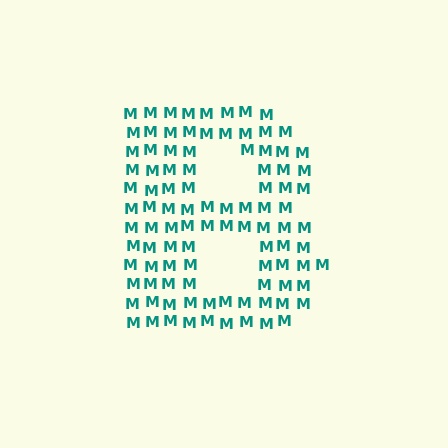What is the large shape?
The large shape is the letter B.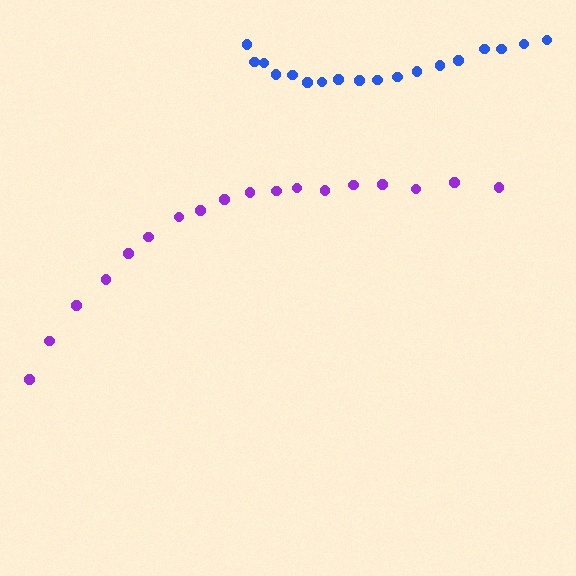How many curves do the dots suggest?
There are 2 distinct paths.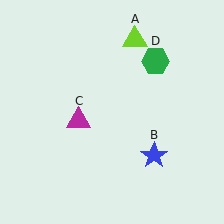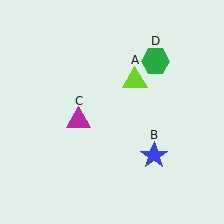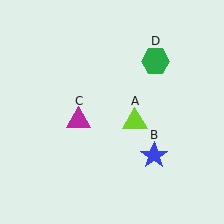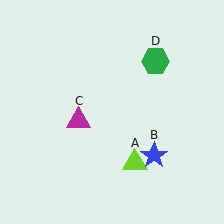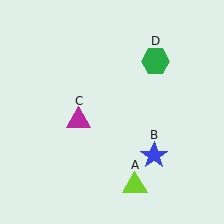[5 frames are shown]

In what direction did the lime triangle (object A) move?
The lime triangle (object A) moved down.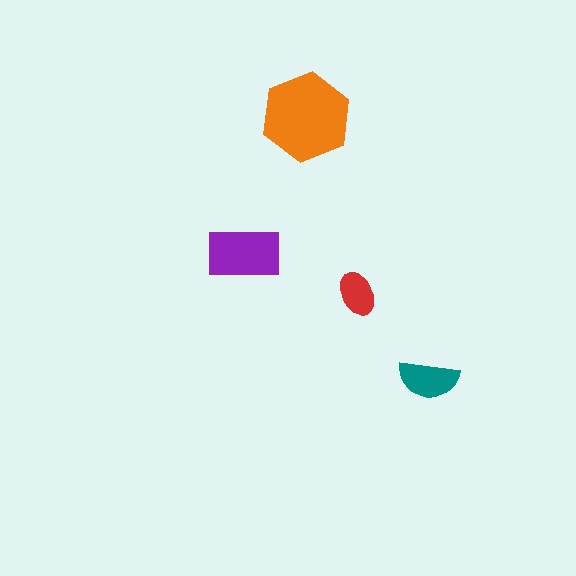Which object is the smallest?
The red ellipse.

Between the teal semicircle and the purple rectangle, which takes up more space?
The purple rectangle.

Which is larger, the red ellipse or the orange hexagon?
The orange hexagon.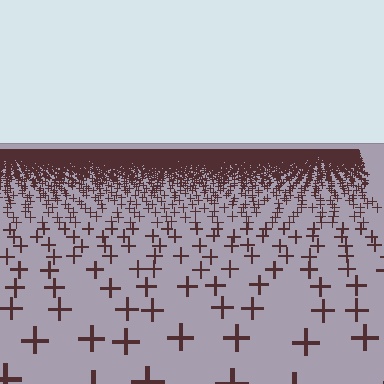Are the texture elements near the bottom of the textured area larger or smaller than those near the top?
Larger. Near the bottom, elements are closer to the viewer and appear at a bigger on-screen size.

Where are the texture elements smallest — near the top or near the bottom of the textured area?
Near the top.